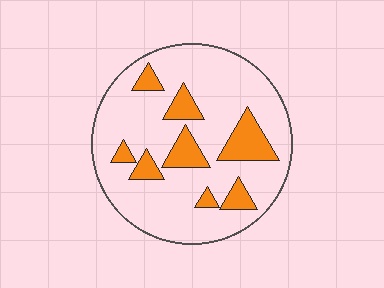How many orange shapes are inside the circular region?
8.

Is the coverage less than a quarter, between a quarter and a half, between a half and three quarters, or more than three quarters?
Less than a quarter.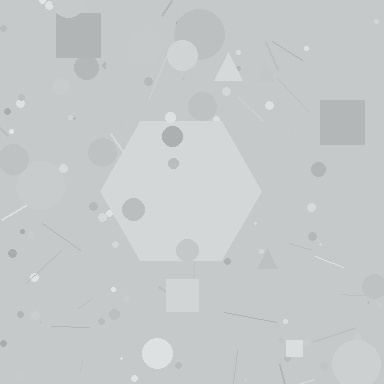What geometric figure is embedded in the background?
A hexagon is embedded in the background.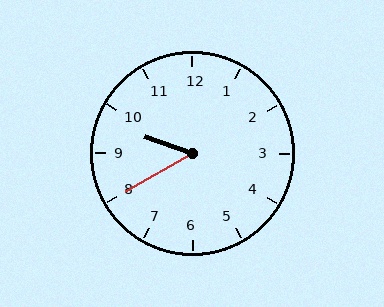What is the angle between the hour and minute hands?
Approximately 50 degrees.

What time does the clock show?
9:40.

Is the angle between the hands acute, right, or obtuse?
It is acute.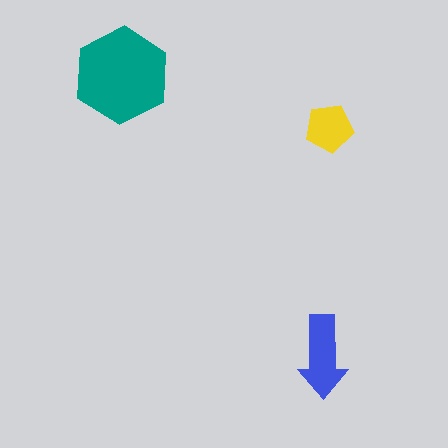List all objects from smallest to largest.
The yellow pentagon, the blue arrow, the teal hexagon.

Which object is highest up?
The teal hexagon is topmost.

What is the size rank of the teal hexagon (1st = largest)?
1st.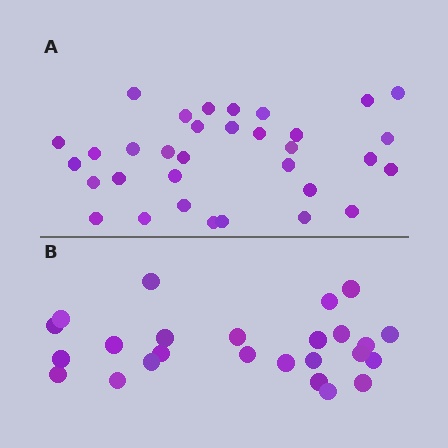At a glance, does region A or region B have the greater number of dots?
Region A (the top region) has more dots.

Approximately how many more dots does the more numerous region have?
Region A has roughly 8 or so more dots than region B.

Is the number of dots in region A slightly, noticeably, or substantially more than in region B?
Region A has noticeably more, but not dramatically so. The ratio is roughly 1.3 to 1.